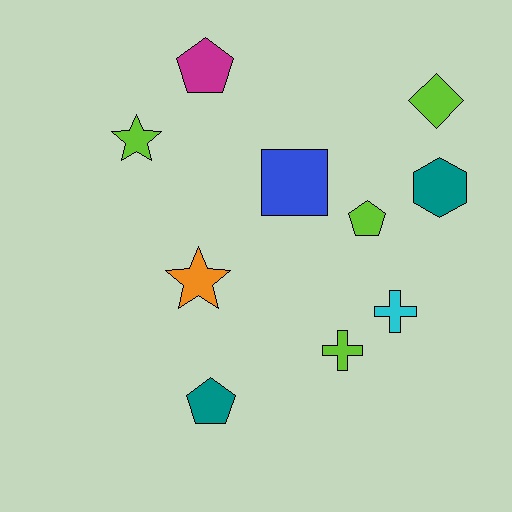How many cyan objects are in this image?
There is 1 cyan object.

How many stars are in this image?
There are 2 stars.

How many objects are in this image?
There are 10 objects.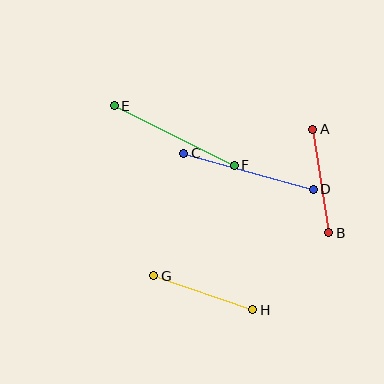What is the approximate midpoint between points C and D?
The midpoint is at approximately (248, 171) pixels.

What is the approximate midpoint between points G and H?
The midpoint is at approximately (203, 293) pixels.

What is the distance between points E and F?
The distance is approximately 134 pixels.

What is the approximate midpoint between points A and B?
The midpoint is at approximately (321, 181) pixels.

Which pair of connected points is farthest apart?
Points C and D are farthest apart.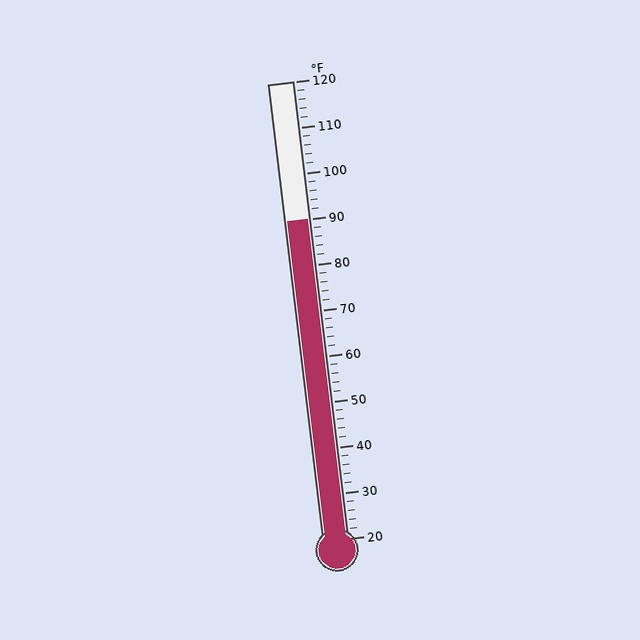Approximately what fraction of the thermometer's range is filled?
The thermometer is filled to approximately 70% of its range.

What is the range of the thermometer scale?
The thermometer scale ranges from 20°F to 120°F.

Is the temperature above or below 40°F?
The temperature is above 40°F.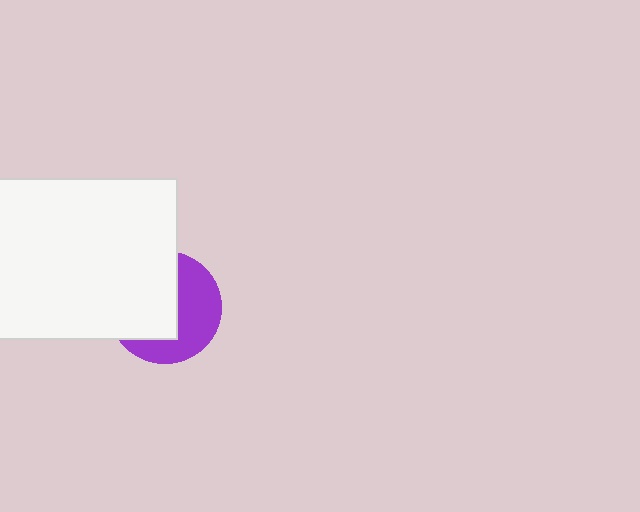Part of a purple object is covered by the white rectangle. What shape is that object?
It is a circle.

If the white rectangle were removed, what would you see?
You would see the complete purple circle.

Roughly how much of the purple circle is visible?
About half of it is visible (roughly 47%).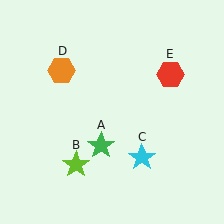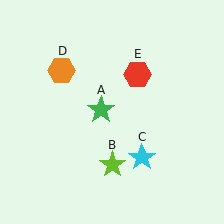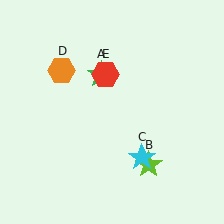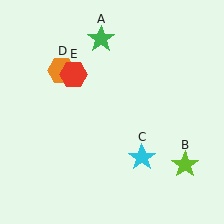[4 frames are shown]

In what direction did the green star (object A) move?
The green star (object A) moved up.